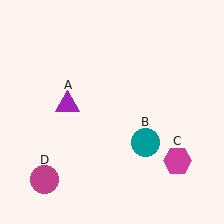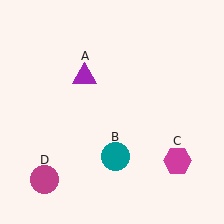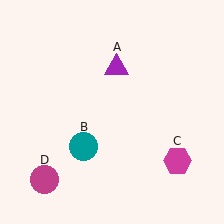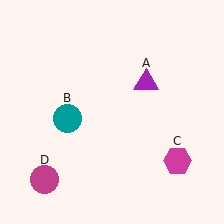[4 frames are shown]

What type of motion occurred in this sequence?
The purple triangle (object A), teal circle (object B) rotated clockwise around the center of the scene.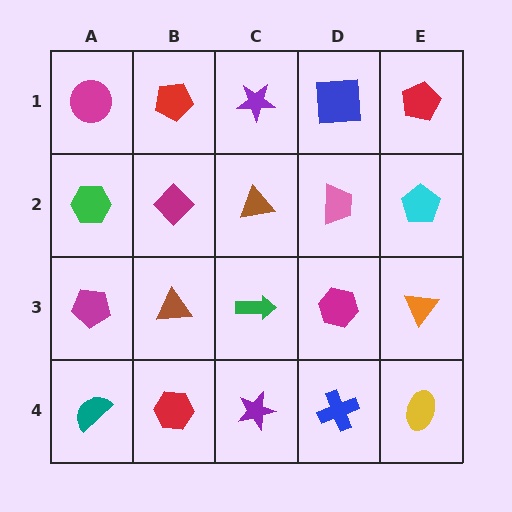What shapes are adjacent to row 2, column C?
A purple star (row 1, column C), a green arrow (row 3, column C), a magenta diamond (row 2, column B), a pink trapezoid (row 2, column D).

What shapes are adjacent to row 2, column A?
A magenta circle (row 1, column A), a magenta pentagon (row 3, column A), a magenta diamond (row 2, column B).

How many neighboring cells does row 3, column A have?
3.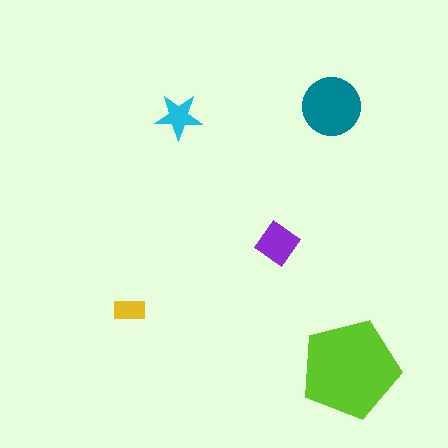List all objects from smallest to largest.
The yellow rectangle, the cyan star, the purple diamond, the teal circle, the lime pentagon.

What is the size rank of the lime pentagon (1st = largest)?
1st.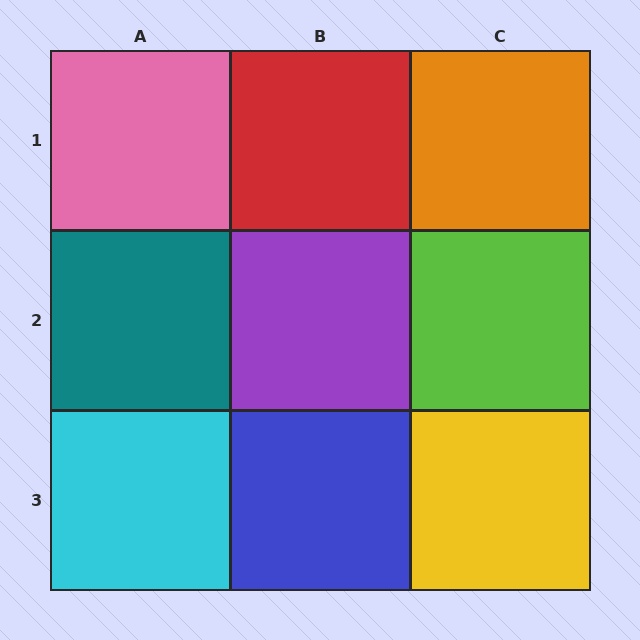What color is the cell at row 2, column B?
Purple.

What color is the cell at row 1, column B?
Red.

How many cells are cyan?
1 cell is cyan.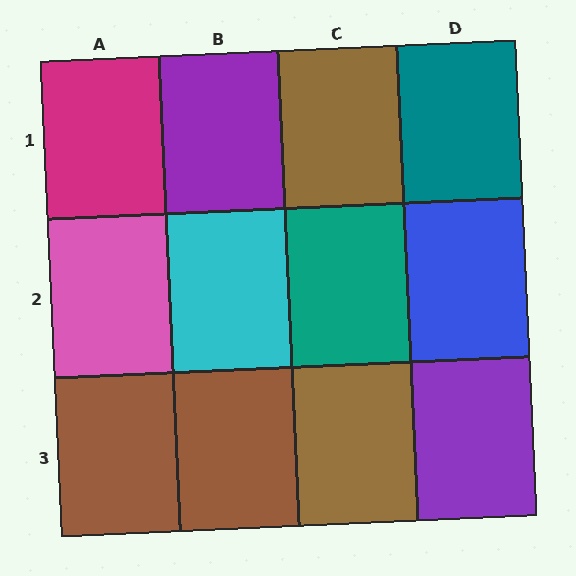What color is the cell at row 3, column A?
Brown.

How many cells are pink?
1 cell is pink.